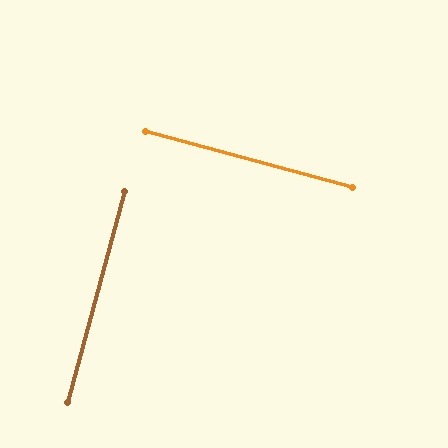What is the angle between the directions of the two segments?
Approximately 90 degrees.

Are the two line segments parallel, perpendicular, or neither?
Perpendicular — they meet at approximately 90°.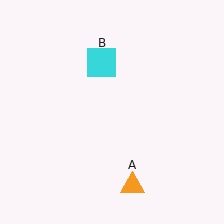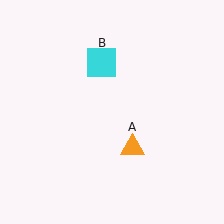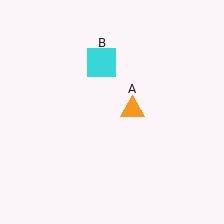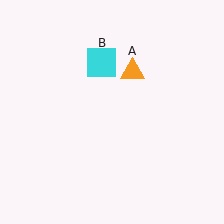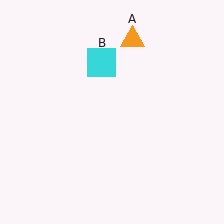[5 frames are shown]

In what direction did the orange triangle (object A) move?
The orange triangle (object A) moved up.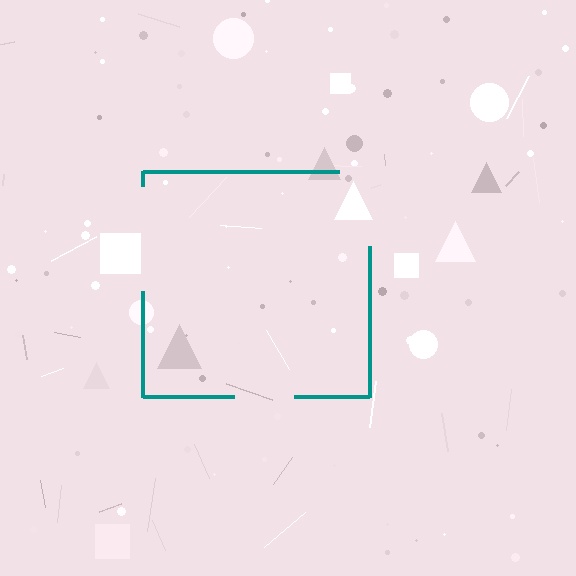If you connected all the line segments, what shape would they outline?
They would outline a square.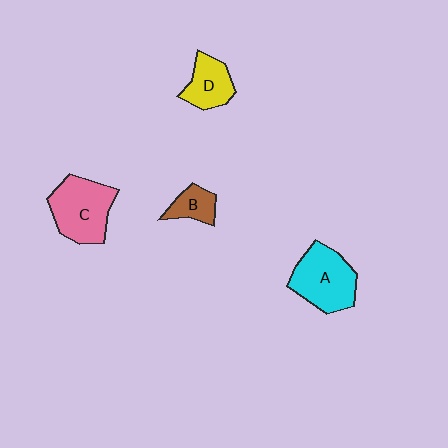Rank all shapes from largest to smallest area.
From largest to smallest: C (pink), A (cyan), D (yellow), B (brown).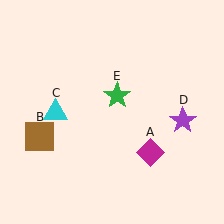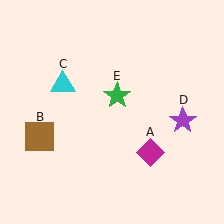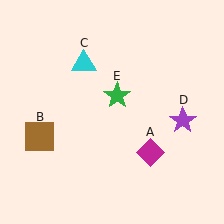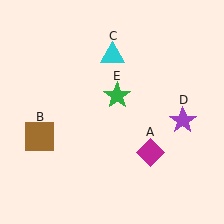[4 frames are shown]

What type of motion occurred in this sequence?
The cyan triangle (object C) rotated clockwise around the center of the scene.